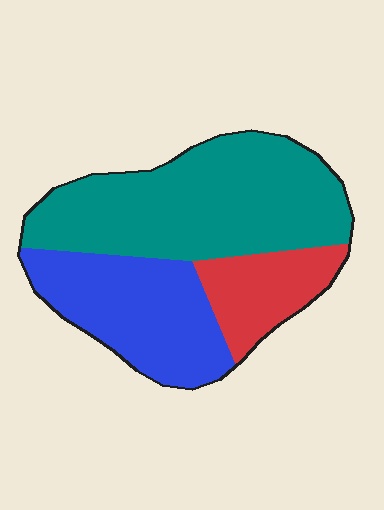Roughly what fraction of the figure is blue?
Blue takes up between a sixth and a third of the figure.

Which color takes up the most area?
Teal, at roughly 50%.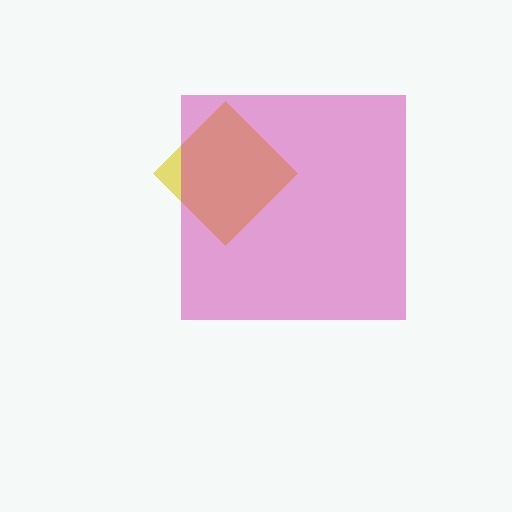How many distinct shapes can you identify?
There are 2 distinct shapes: a yellow diamond, a magenta square.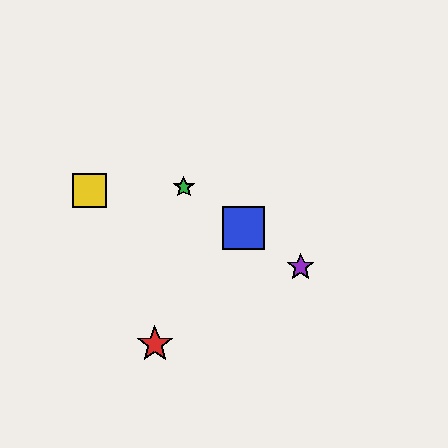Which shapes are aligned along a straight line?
The blue square, the green star, the purple star are aligned along a straight line.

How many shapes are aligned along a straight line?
3 shapes (the blue square, the green star, the purple star) are aligned along a straight line.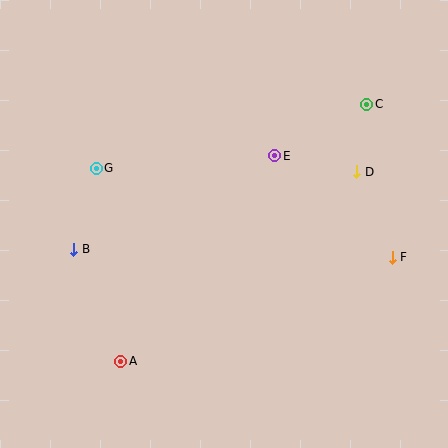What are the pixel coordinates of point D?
Point D is at (357, 172).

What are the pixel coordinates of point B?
Point B is at (74, 249).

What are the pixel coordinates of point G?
Point G is at (96, 168).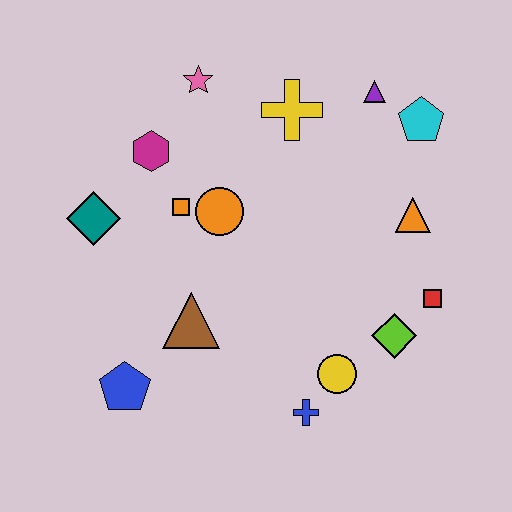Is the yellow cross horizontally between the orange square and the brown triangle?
No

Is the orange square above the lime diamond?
Yes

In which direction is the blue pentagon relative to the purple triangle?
The blue pentagon is below the purple triangle.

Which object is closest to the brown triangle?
The blue pentagon is closest to the brown triangle.